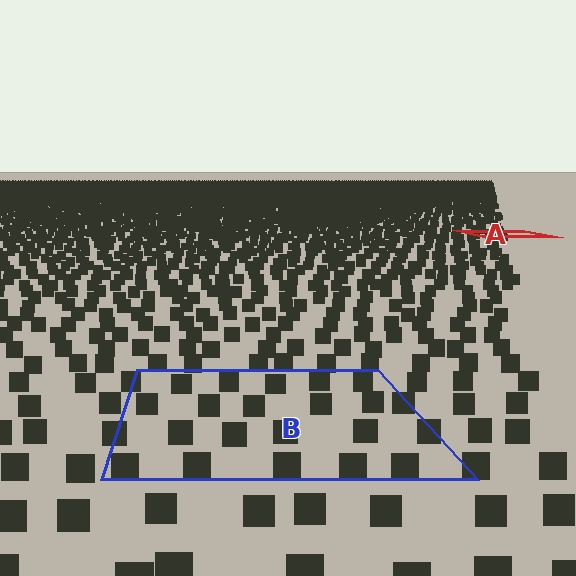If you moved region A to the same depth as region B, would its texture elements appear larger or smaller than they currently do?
They would appear larger. At a closer depth, the same texture elements are projected at a bigger on-screen size.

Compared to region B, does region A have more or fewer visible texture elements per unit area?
Region A has more texture elements per unit area — they are packed more densely because it is farther away.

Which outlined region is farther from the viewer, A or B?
Region A is farther from the viewer — the texture elements inside it appear smaller and more densely packed.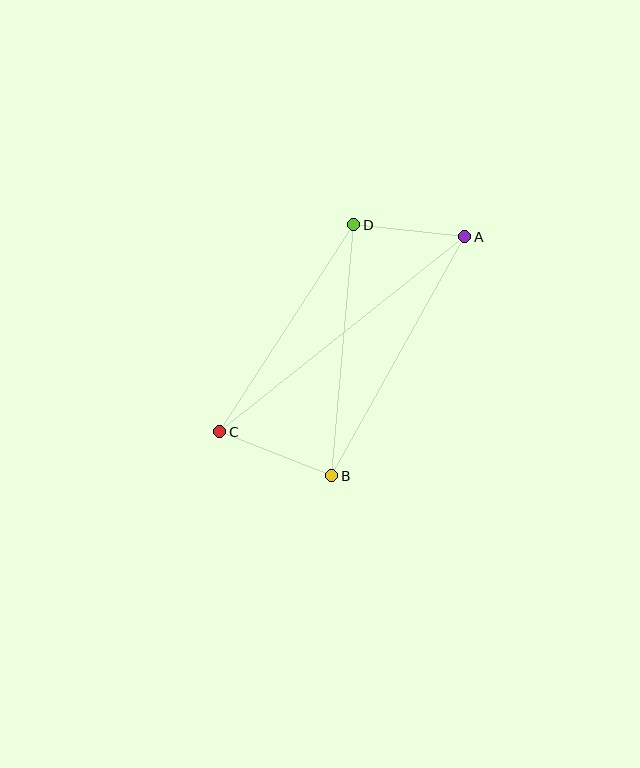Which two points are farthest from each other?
Points A and C are farthest from each other.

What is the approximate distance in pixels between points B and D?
The distance between B and D is approximately 252 pixels.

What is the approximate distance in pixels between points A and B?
The distance between A and B is approximately 274 pixels.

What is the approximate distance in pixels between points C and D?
The distance between C and D is approximately 247 pixels.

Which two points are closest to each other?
Points A and D are closest to each other.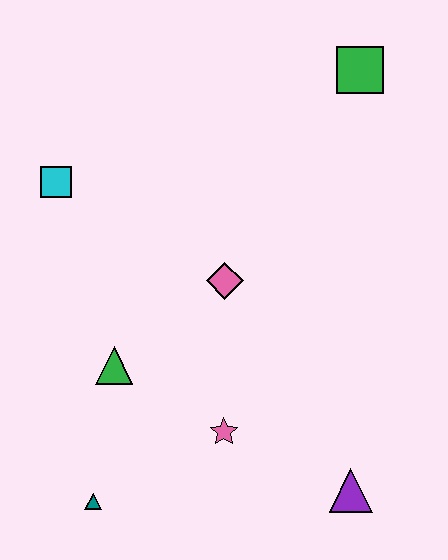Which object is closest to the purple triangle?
The pink star is closest to the purple triangle.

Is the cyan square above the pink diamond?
Yes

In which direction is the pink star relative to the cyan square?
The pink star is below the cyan square.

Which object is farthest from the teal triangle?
The green square is farthest from the teal triangle.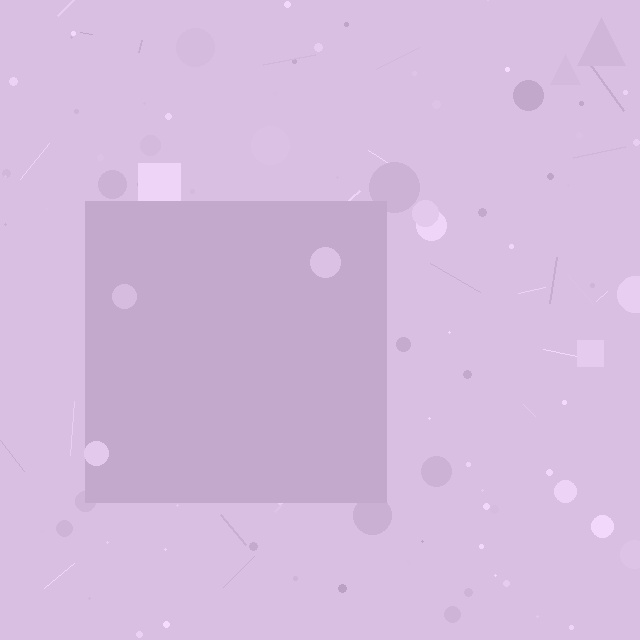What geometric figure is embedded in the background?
A square is embedded in the background.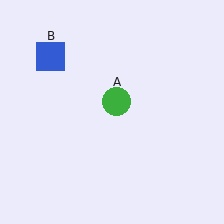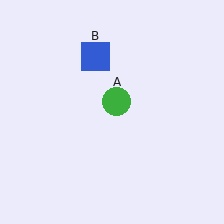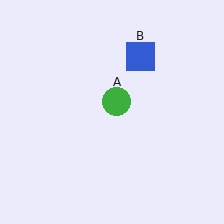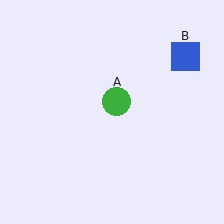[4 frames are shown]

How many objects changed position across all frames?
1 object changed position: blue square (object B).